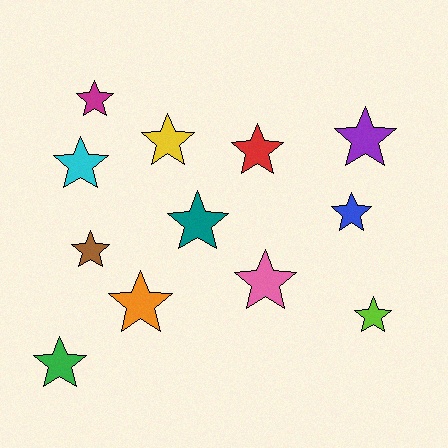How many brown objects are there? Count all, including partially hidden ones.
There is 1 brown object.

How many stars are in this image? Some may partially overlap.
There are 12 stars.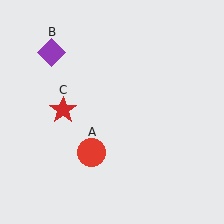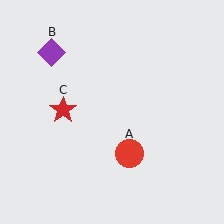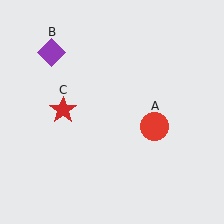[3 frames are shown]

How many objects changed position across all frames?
1 object changed position: red circle (object A).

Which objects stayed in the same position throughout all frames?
Purple diamond (object B) and red star (object C) remained stationary.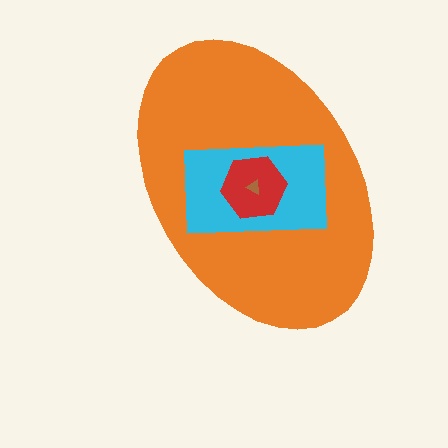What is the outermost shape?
The orange ellipse.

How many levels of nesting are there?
4.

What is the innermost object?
The brown triangle.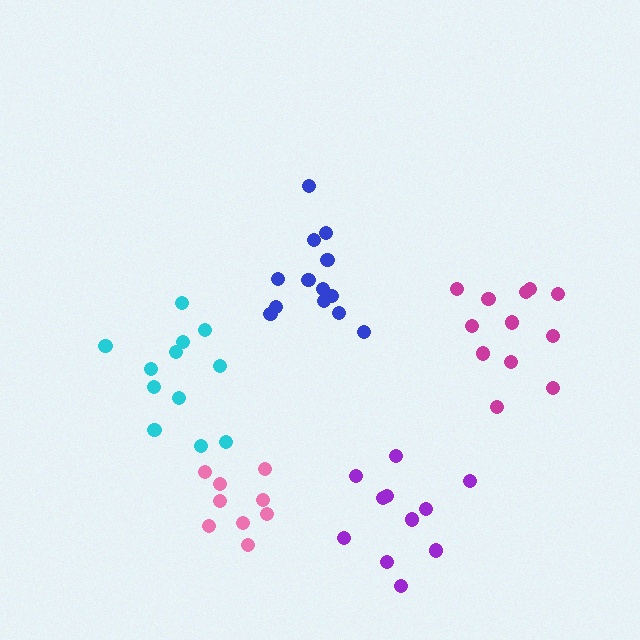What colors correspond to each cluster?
The clusters are colored: blue, pink, cyan, magenta, purple.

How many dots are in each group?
Group 1: 13 dots, Group 2: 9 dots, Group 3: 12 dots, Group 4: 13 dots, Group 5: 11 dots (58 total).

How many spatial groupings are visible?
There are 5 spatial groupings.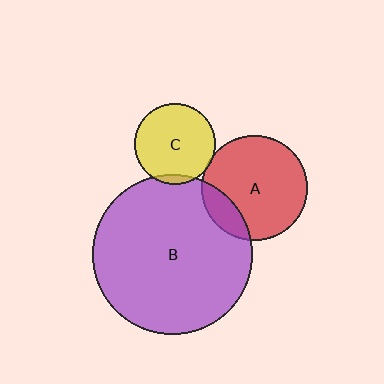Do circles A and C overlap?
Yes.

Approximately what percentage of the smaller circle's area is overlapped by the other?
Approximately 5%.